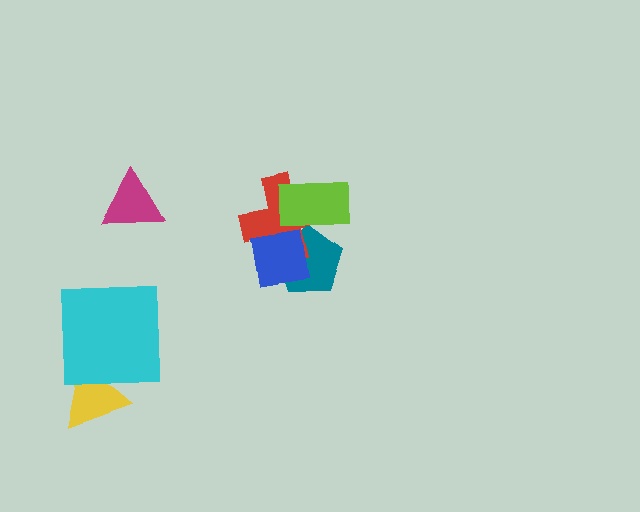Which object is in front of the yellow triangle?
The cyan square is in front of the yellow triangle.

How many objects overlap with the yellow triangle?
1 object overlaps with the yellow triangle.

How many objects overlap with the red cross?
3 objects overlap with the red cross.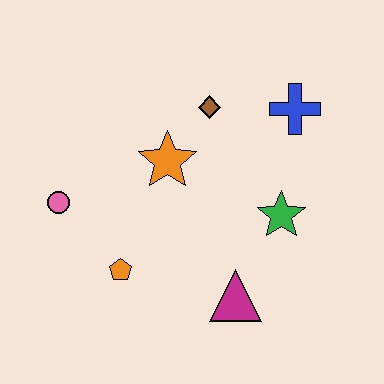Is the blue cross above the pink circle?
Yes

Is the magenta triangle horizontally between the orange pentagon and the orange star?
No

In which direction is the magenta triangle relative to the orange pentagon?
The magenta triangle is to the right of the orange pentagon.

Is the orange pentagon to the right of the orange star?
No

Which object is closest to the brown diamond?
The orange star is closest to the brown diamond.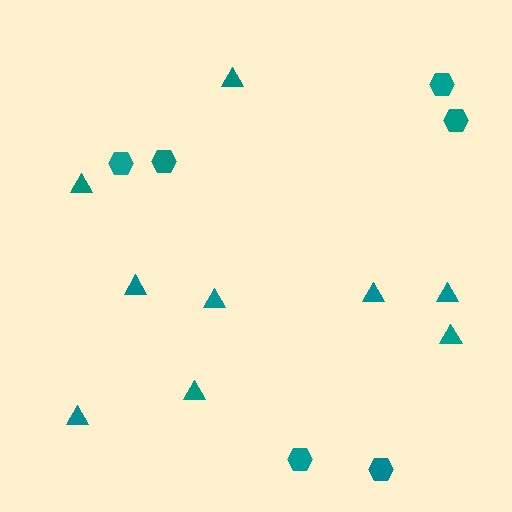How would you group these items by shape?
There are 2 groups: one group of hexagons (6) and one group of triangles (9).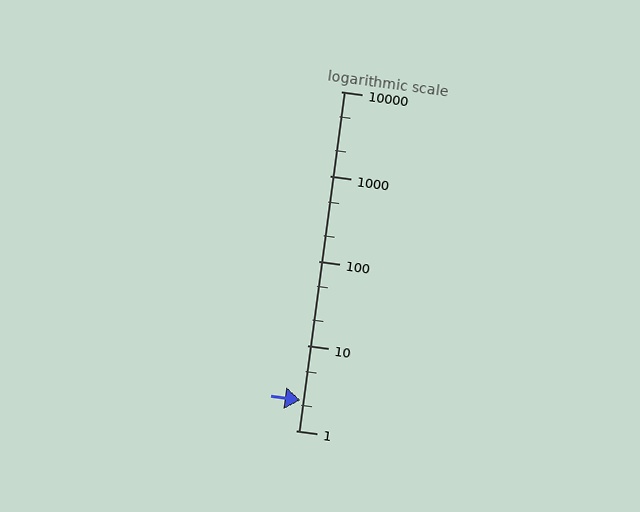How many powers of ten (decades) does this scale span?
The scale spans 4 decades, from 1 to 10000.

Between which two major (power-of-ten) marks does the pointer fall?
The pointer is between 1 and 10.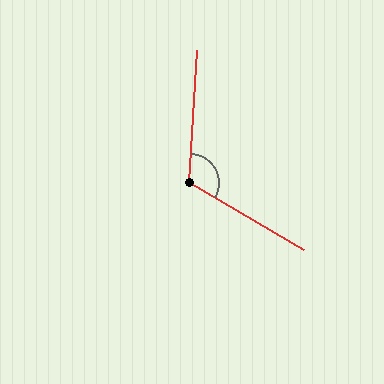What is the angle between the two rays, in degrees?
Approximately 117 degrees.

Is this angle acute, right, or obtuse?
It is obtuse.